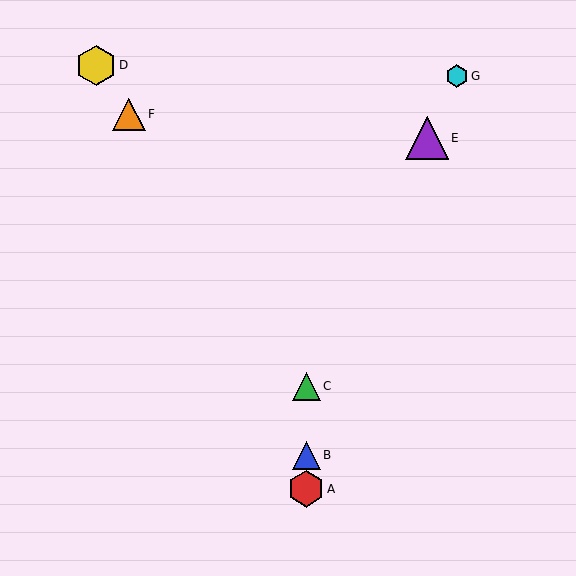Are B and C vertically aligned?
Yes, both are at x≈306.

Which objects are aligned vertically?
Objects A, B, C are aligned vertically.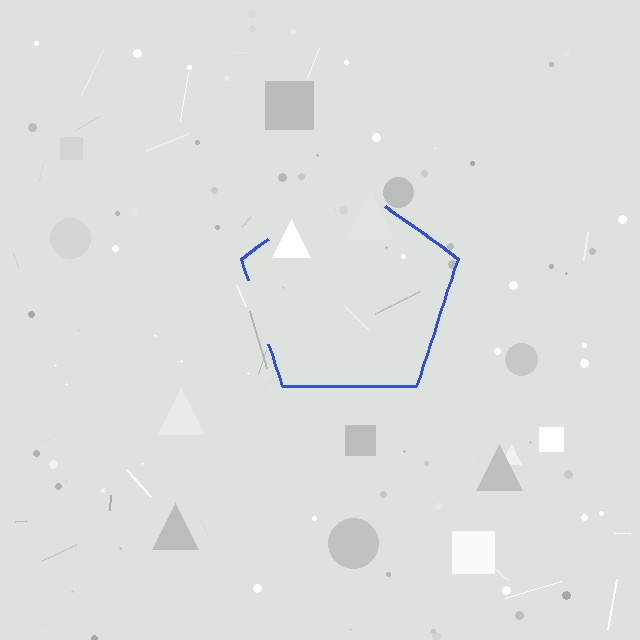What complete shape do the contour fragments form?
The contour fragments form a pentagon.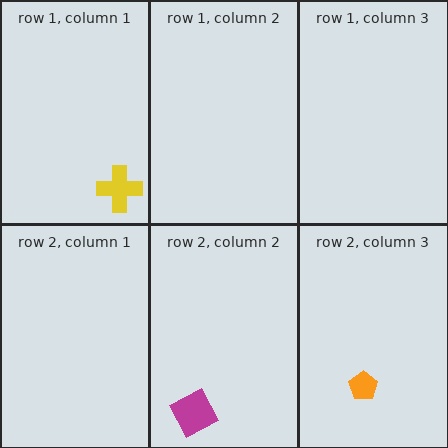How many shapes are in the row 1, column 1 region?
1.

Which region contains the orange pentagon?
The row 2, column 3 region.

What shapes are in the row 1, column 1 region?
The yellow cross.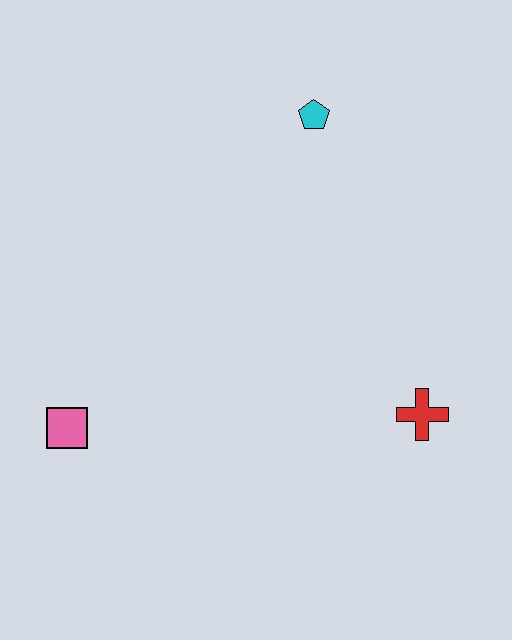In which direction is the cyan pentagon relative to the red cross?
The cyan pentagon is above the red cross.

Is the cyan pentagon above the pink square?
Yes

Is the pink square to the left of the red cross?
Yes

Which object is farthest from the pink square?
The cyan pentagon is farthest from the pink square.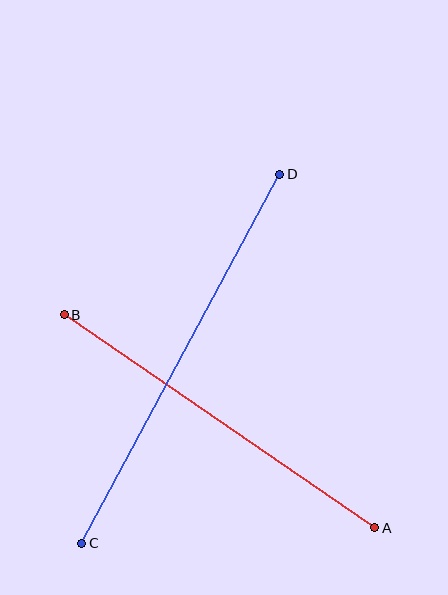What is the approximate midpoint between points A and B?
The midpoint is at approximately (220, 421) pixels.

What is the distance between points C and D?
The distance is approximately 419 pixels.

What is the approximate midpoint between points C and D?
The midpoint is at approximately (181, 359) pixels.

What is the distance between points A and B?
The distance is approximately 377 pixels.